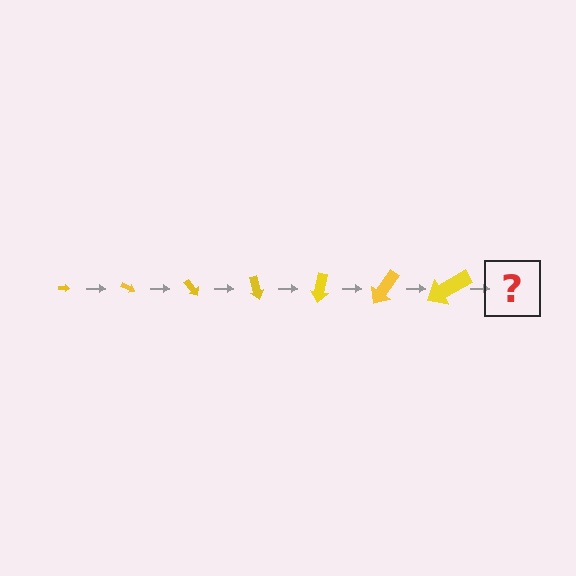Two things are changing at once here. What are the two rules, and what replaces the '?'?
The two rules are that the arrow grows larger each step and it rotates 25 degrees each step. The '?' should be an arrow, larger than the previous one and rotated 175 degrees from the start.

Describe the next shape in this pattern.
It should be an arrow, larger than the previous one and rotated 175 degrees from the start.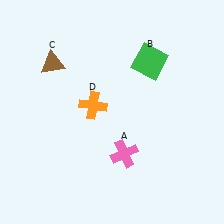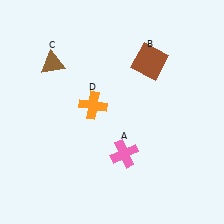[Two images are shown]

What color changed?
The square (B) changed from green in Image 1 to brown in Image 2.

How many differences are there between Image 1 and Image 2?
There is 1 difference between the two images.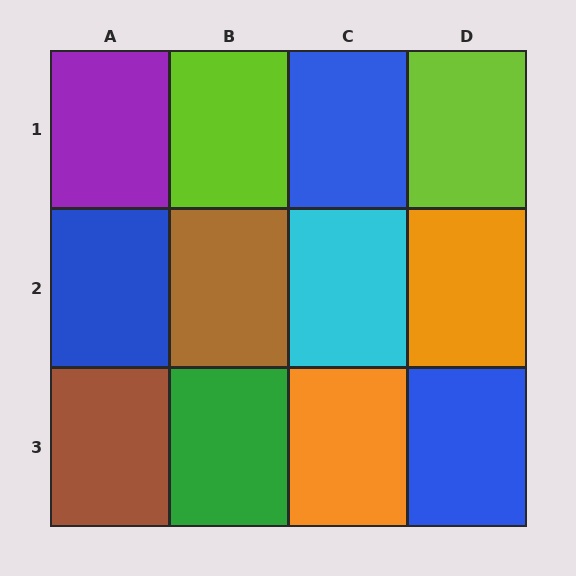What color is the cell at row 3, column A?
Brown.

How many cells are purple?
1 cell is purple.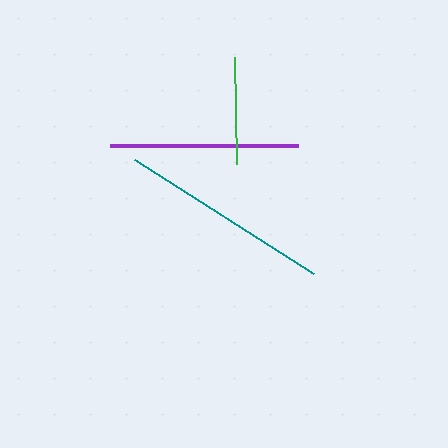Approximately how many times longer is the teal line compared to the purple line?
The teal line is approximately 1.1 times the length of the purple line.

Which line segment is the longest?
The teal line is the longest at approximately 213 pixels.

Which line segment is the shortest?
The green line is the shortest at approximately 107 pixels.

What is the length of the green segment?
The green segment is approximately 107 pixels long.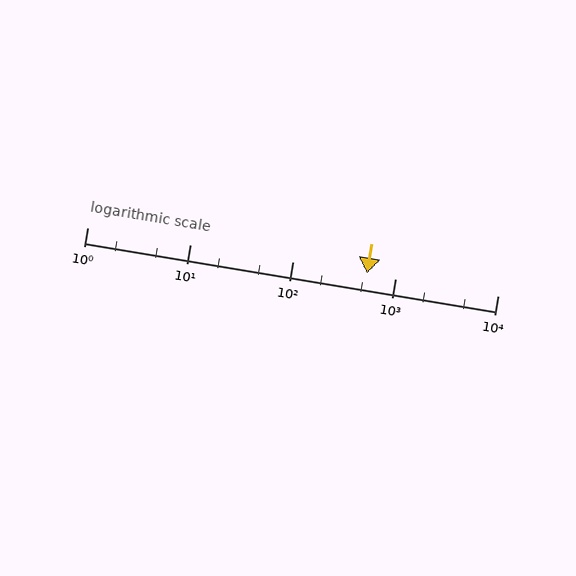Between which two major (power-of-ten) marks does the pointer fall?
The pointer is between 100 and 1000.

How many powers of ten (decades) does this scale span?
The scale spans 4 decades, from 1 to 10000.